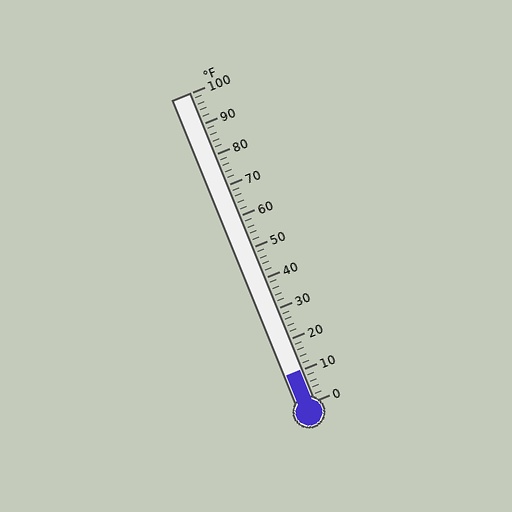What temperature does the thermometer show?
The thermometer shows approximately 10°F.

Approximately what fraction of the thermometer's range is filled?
The thermometer is filled to approximately 10% of its range.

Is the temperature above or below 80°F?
The temperature is below 80°F.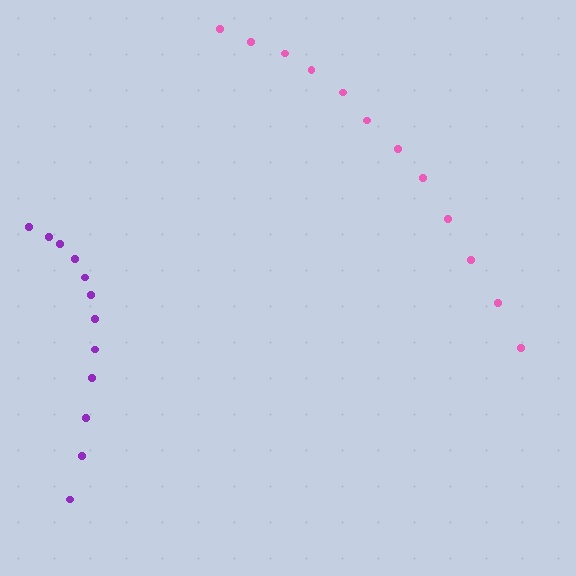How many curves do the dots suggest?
There are 2 distinct paths.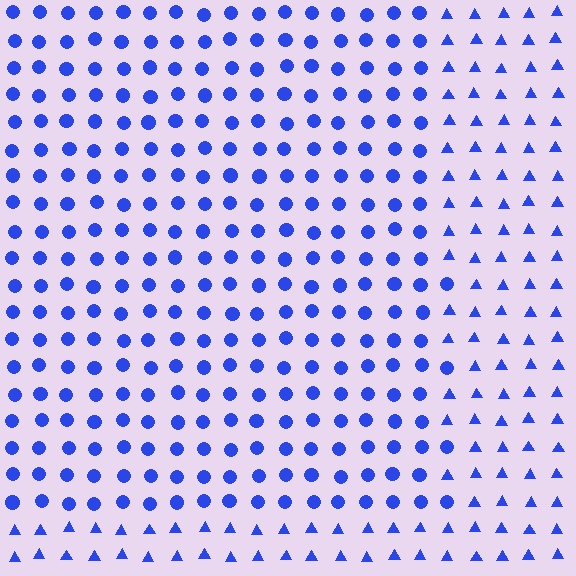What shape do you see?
I see a rectangle.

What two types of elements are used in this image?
The image uses circles inside the rectangle region and triangles outside it.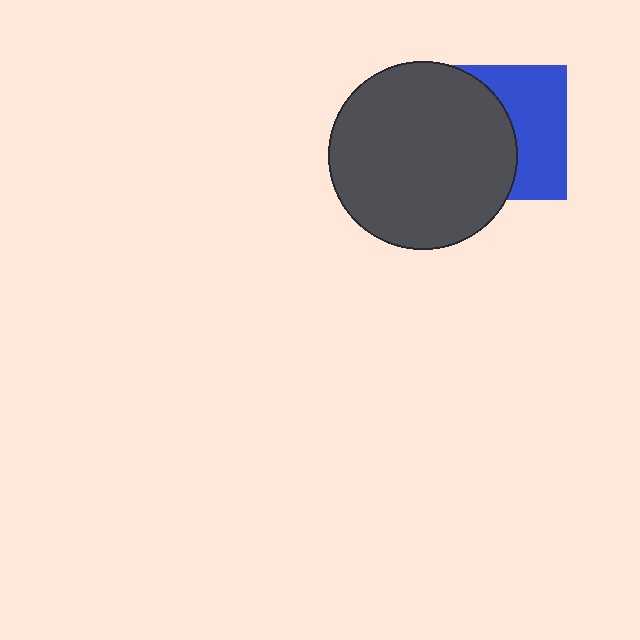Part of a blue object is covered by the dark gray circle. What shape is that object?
It is a square.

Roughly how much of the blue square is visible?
About half of it is visible (roughly 46%).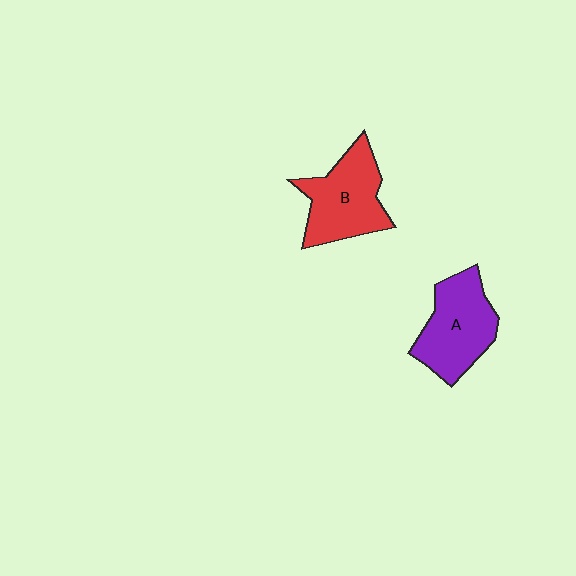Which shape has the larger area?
Shape B (red).